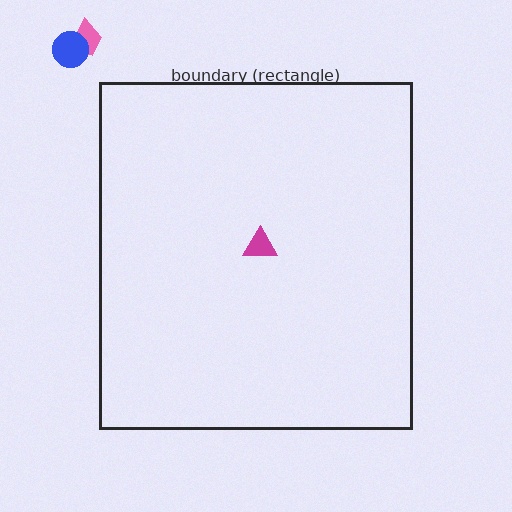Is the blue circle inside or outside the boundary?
Outside.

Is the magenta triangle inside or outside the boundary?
Inside.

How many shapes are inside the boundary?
1 inside, 2 outside.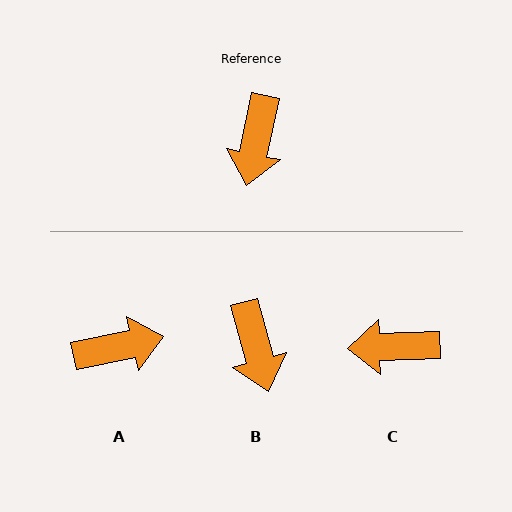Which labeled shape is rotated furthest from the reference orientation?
A, about 114 degrees away.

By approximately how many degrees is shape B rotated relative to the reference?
Approximately 27 degrees counter-clockwise.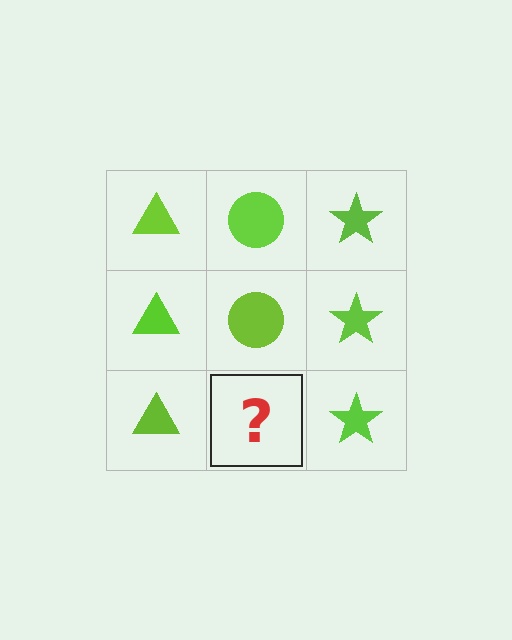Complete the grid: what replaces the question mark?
The question mark should be replaced with a lime circle.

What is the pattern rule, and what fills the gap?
The rule is that each column has a consistent shape. The gap should be filled with a lime circle.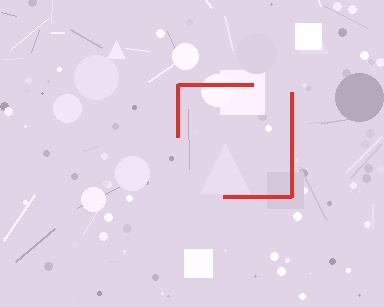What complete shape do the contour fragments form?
The contour fragments form a square.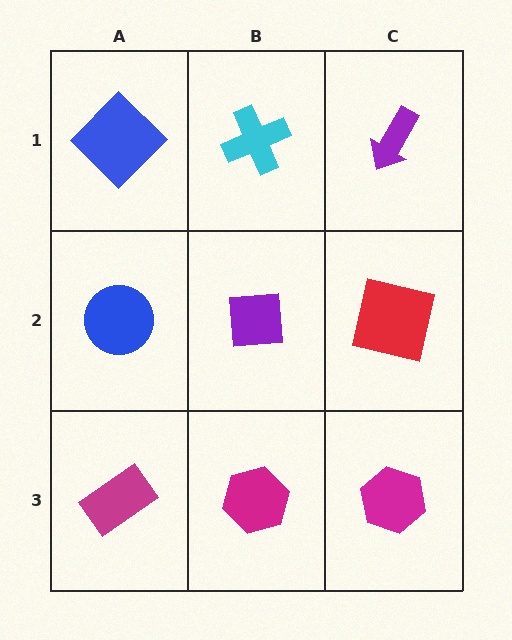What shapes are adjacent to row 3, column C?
A red square (row 2, column C), a magenta hexagon (row 3, column B).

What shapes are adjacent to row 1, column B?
A purple square (row 2, column B), a blue diamond (row 1, column A), a purple arrow (row 1, column C).